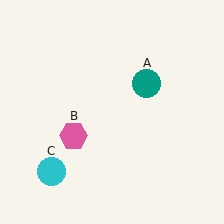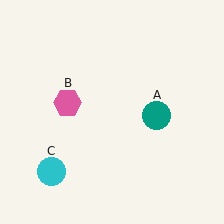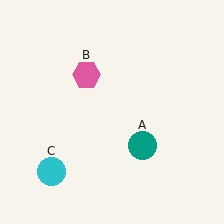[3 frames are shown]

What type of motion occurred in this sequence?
The teal circle (object A), pink hexagon (object B) rotated clockwise around the center of the scene.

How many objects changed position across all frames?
2 objects changed position: teal circle (object A), pink hexagon (object B).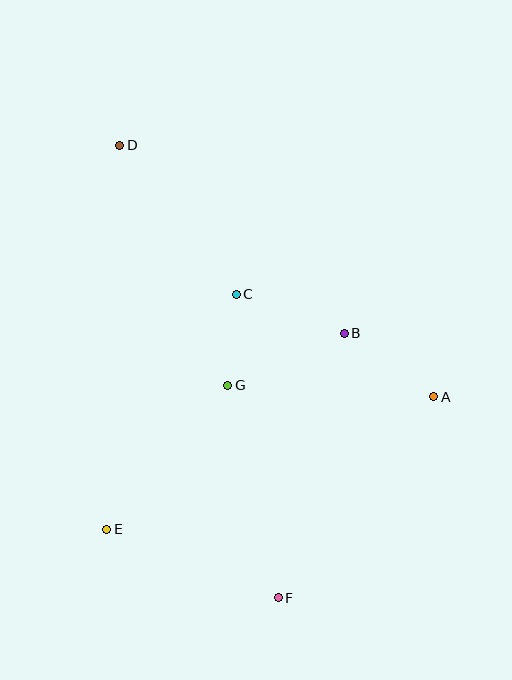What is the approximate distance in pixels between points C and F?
The distance between C and F is approximately 307 pixels.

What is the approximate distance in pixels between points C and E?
The distance between C and E is approximately 268 pixels.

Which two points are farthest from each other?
Points D and F are farthest from each other.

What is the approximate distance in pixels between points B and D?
The distance between B and D is approximately 293 pixels.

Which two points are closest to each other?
Points C and G are closest to each other.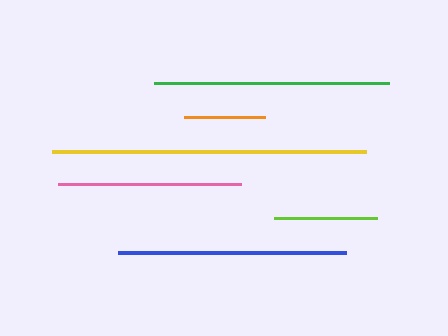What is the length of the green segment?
The green segment is approximately 235 pixels long.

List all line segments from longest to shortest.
From longest to shortest: yellow, green, blue, pink, lime, orange.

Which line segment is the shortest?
The orange line is the shortest at approximately 82 pixels.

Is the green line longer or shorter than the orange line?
The green line is longer than the orange line.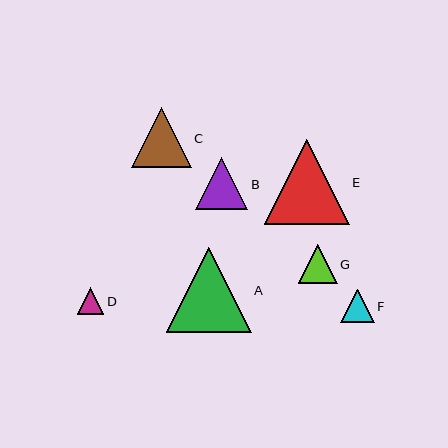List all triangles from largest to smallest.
From largest to smallest: A, E, C, B, G, F, D.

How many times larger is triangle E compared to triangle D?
Triangle E is approximately 3.2 times the size of triangle D.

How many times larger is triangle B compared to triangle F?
Triangle B is approximately 1.5 times the size of triangle F.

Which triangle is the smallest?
Triangle D is the smallest with a size of approximately 27 pixels.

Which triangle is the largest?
Triangle A is the largest with a size of approximately 85 pixels.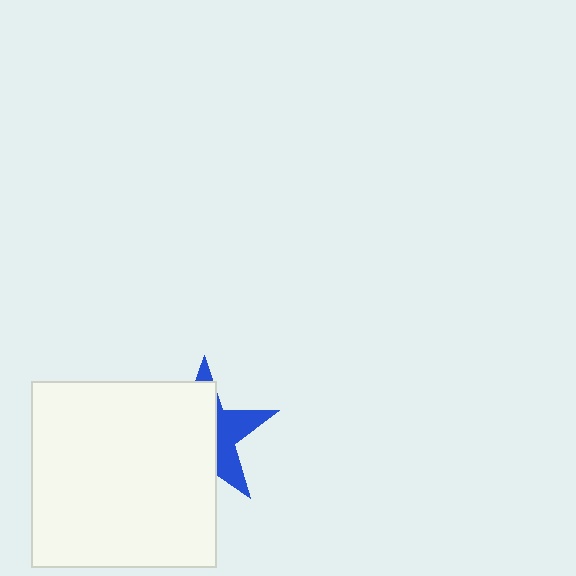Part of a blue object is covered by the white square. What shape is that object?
It is a star.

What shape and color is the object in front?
The object in front is a white square.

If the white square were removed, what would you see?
You would see the complete blue star.